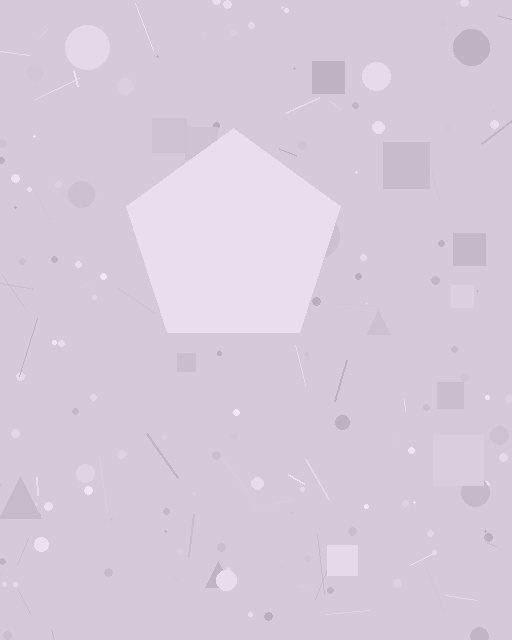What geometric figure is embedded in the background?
A pentagon is embedded in the background.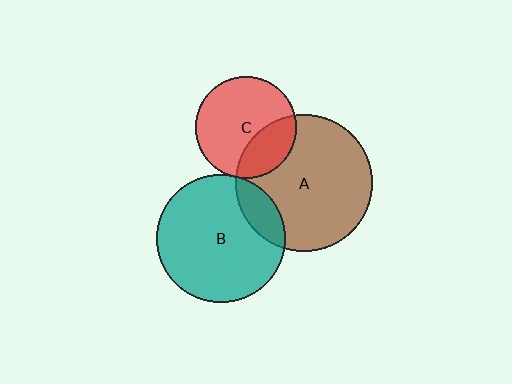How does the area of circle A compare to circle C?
Approximately 1.8 times.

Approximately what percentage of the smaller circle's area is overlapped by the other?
Approximately 5%.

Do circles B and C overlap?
Yes.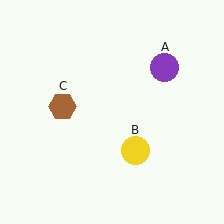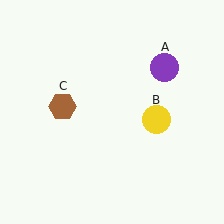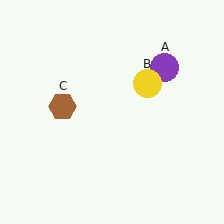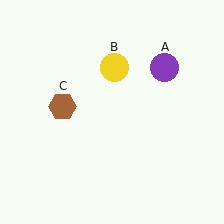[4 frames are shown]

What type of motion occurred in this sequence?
The yellow circle (object B) rotated counterclockwise around the center of the scene.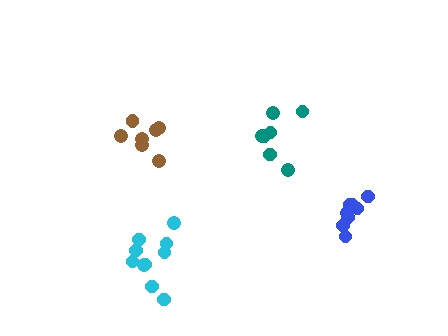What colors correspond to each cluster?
The clusters are colored: blue, brown, teal, cyan.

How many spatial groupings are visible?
There are 4 spatial groupings.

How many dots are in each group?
Group 1: 8 dots, Group 2: 7 dots, Group 3: 7 dots, Group 4: 10 dots (32 total).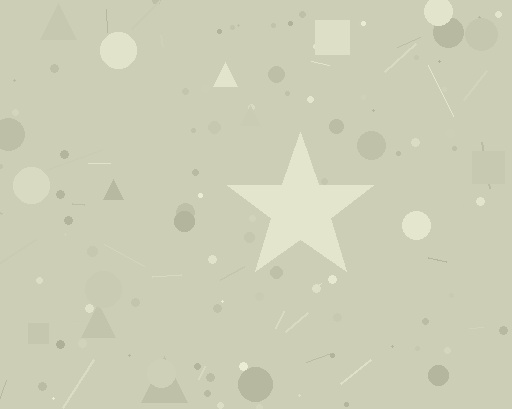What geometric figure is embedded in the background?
A star is embedded in the background.